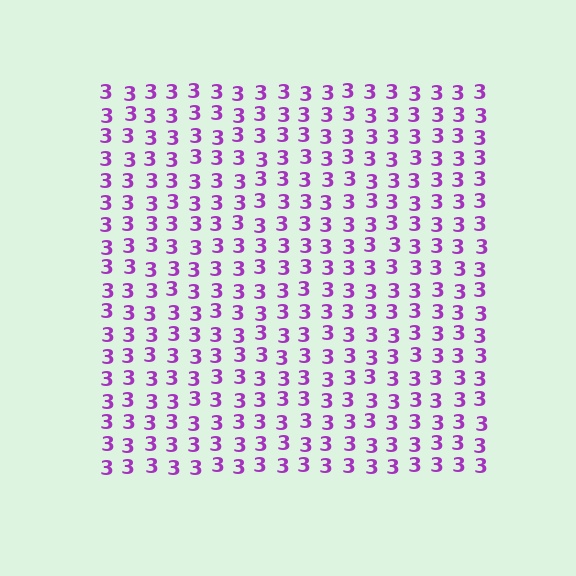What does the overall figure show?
The overall figure shows a square.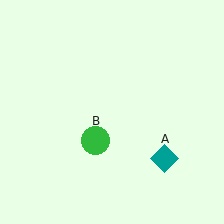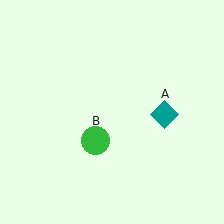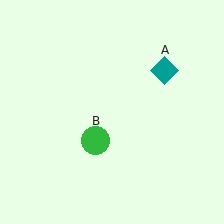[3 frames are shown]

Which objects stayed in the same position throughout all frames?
Green circle (object B) remained stationary.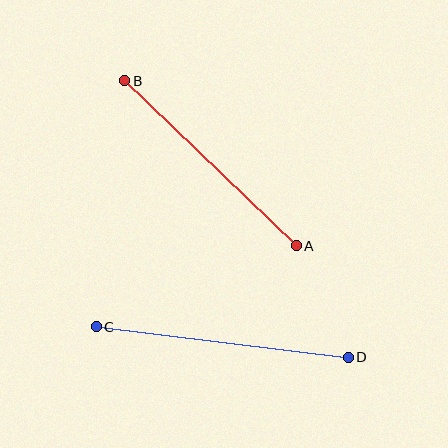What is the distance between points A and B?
The distance is approximately 238 pixels.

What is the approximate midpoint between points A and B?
The midpoint is at approximately (210, 163) pixels.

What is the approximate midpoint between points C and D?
The midpoint is at approximately (222, 342) pixels.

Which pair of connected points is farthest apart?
Points C and D are farthest apart.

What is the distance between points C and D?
The distance is approximately 254 pixels.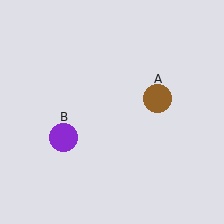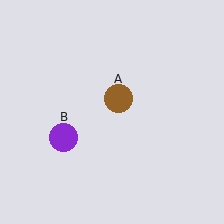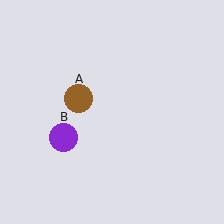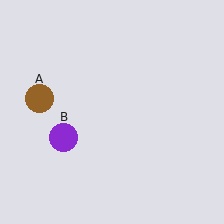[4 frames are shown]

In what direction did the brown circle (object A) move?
The brown circle (object A) moved left.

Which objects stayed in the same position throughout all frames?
Purple circle (object B) remained stationary.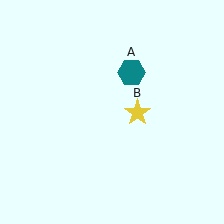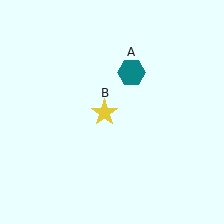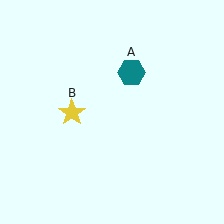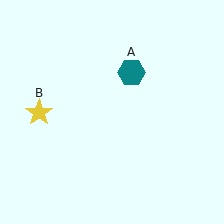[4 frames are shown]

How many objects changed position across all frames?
1 object changed position: yellow star (object B).